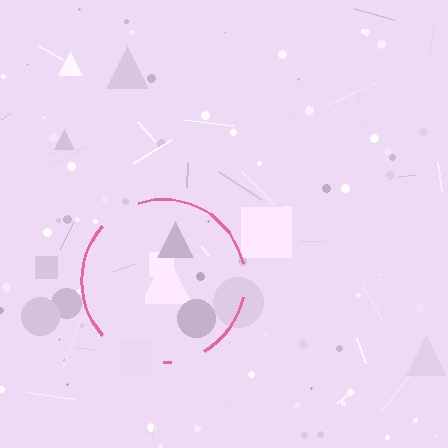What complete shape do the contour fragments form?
The contour fragments form a circle.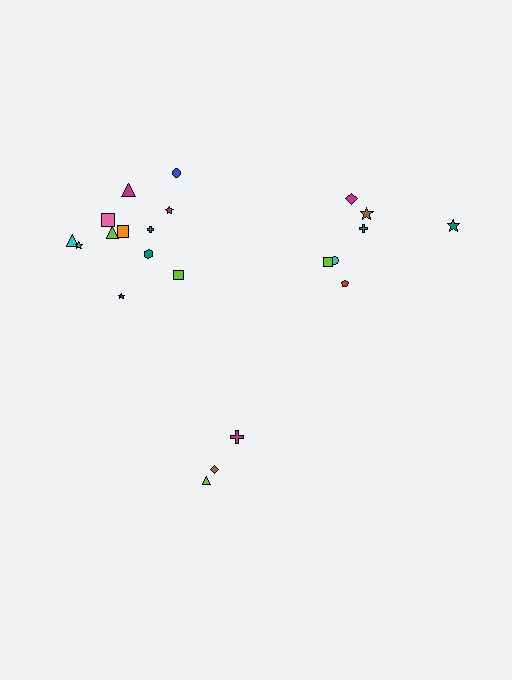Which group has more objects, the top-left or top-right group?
The top-left group.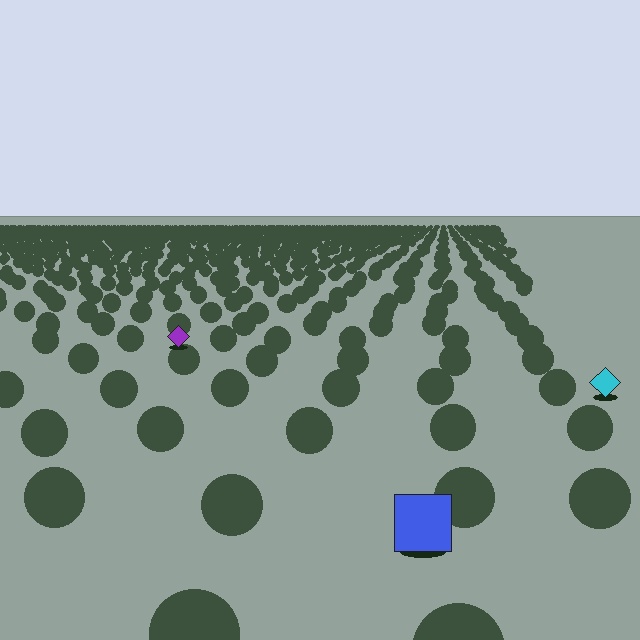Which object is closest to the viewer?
The blue square is closest. The texture marks near it are larger and more spread out.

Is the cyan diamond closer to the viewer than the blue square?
No. The blue square is closer — you can tell from the texture gradient: the ground texture is coarser near it.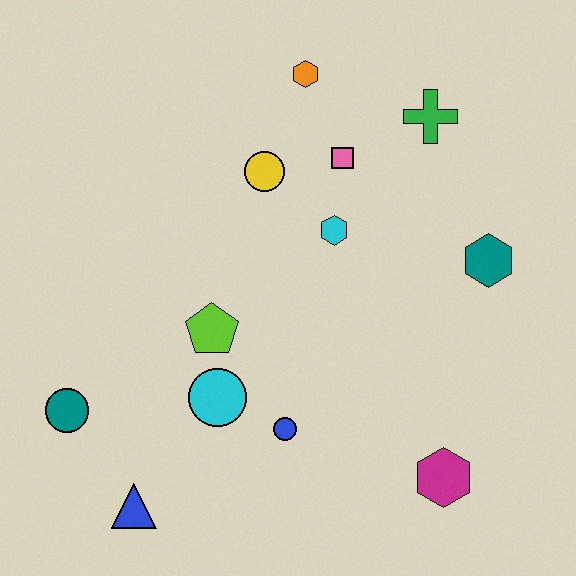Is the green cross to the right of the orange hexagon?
Yes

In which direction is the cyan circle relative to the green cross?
The cyan circle is below the green cross.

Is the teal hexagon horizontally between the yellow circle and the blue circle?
No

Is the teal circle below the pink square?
Yes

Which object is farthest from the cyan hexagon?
The blue triangle is farthest from the cyan hexagon.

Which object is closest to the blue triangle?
The teal circle is closest to the blue triangle.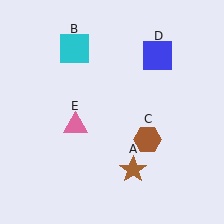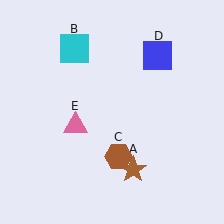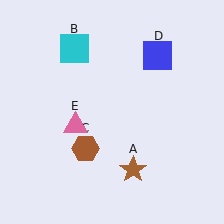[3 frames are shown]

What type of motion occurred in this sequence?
The brown hexagon (object C) rotated clockwise around the center of the scene.